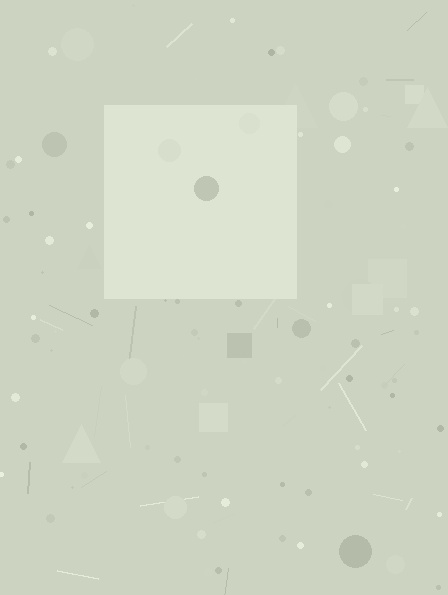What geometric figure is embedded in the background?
A square is embedded in the background.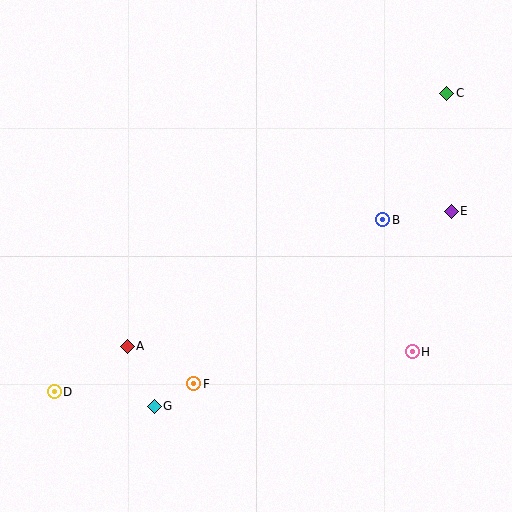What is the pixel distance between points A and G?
The distance between A and G is 66 pixels.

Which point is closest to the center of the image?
Point B at (383, 220) is closest to the center.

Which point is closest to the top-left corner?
Point A is closest to the top-left corner.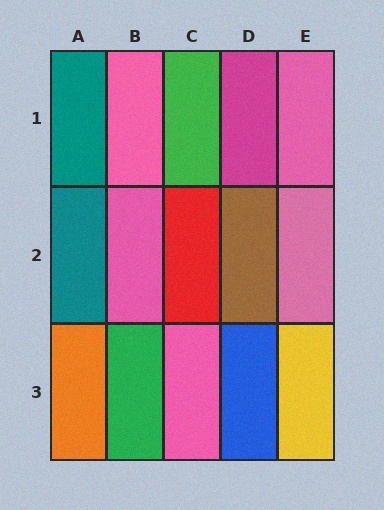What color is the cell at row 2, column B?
Pink.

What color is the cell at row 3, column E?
Yellow.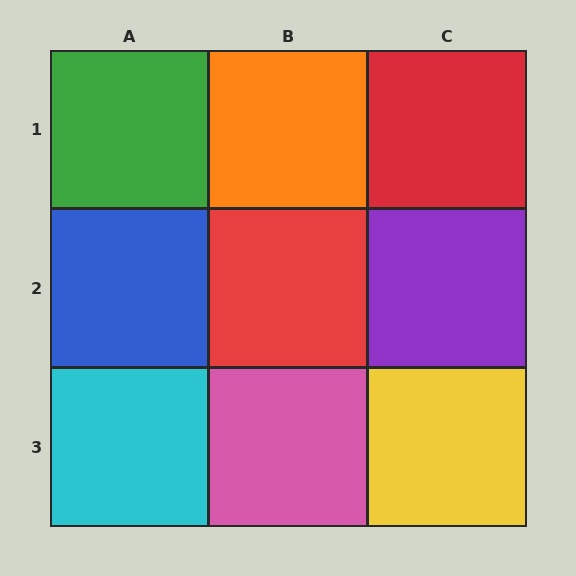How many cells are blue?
1 cell is blue.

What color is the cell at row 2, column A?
Blue.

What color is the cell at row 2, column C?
Purple.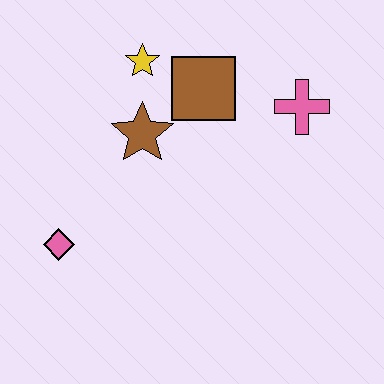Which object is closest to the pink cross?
The brown square is closest to the pink cross.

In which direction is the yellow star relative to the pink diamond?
The yellow star is above the pink diamond.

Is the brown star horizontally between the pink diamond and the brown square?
Yes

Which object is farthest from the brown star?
The pink cross is farthest from the brown star.